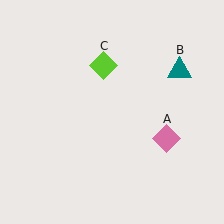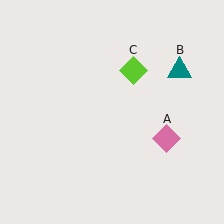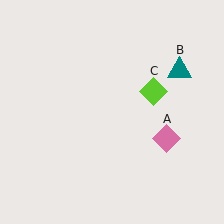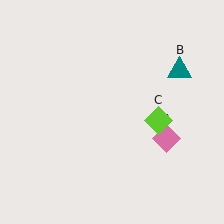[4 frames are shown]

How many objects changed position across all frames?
1 object changed position: lime diamond (object C).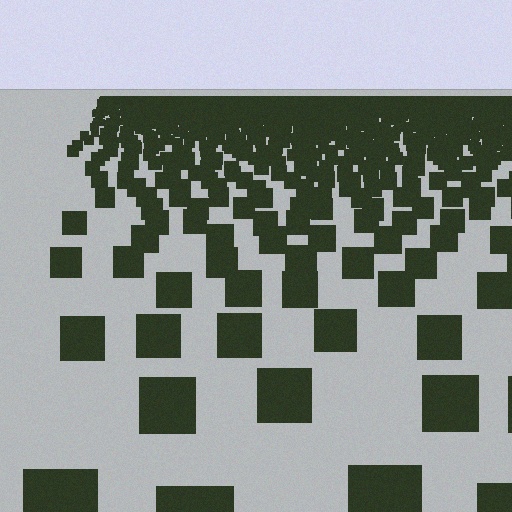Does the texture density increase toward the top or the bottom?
Density increases toward the top.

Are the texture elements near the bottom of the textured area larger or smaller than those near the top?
Larger. Near the bottom, elements are closer to the viewer and appear at a bigger on-screen size.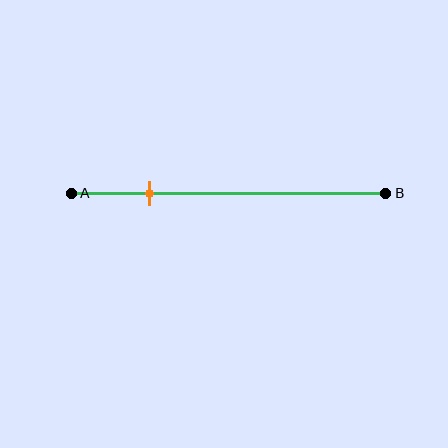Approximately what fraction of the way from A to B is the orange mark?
The orange mark is approximately 25% of the way from A to B.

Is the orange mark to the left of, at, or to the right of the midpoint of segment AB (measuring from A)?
The orange mark is to the left of the midpoint of segment AB.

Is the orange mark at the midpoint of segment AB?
No, the mark is at about 25% from A, not at the 50% midpoint.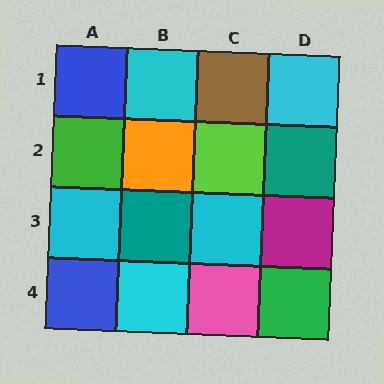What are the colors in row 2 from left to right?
Green, orange, lime, teal.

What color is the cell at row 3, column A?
Cyan.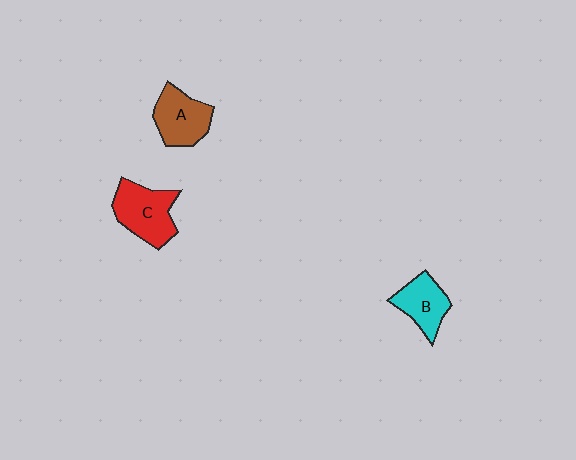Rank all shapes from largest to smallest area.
From largest to smallest: C (red), A (brown), B (cyan).